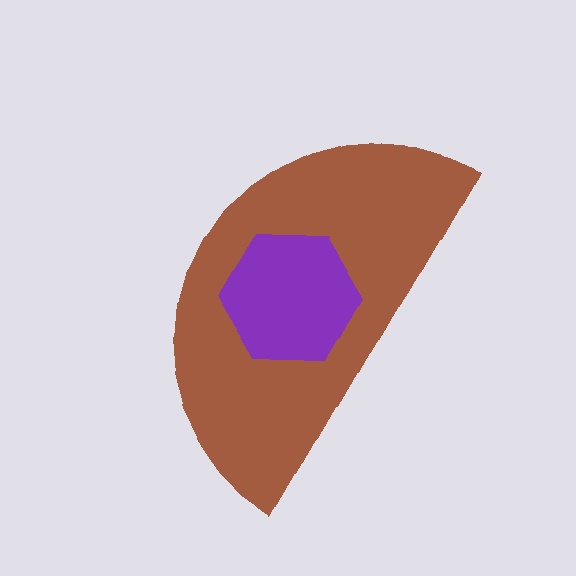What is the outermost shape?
The brown semicircle.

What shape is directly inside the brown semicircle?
The purple hexagon.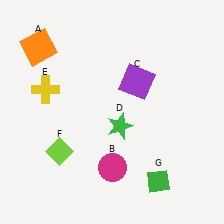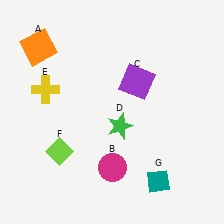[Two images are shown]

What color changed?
The diamond (G) changed from green in Image 1 to teal in Image 2.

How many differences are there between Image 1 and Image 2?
There is 1 difference between the two images.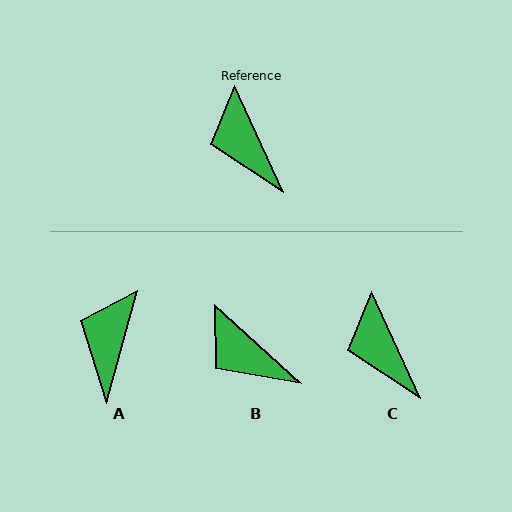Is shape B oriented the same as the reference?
No, it is off by about 23 degrees.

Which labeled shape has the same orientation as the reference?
C.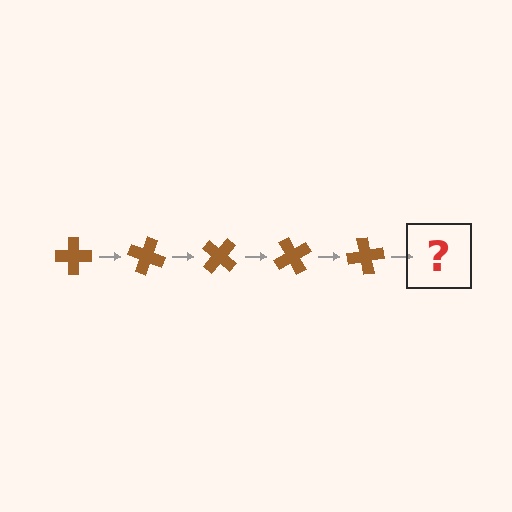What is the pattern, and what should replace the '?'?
The pattern is that the cross rotates 20 degrees each step. The '?' should be a brown cross rotated 100 degrees.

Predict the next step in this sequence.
The next step is a brown cross rotated 100 degrees.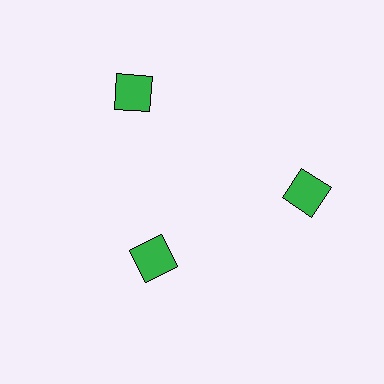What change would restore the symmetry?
The symmetry would be restored by moving it outward, back onto the ring so that all 3 squares sit at equal angles and equal distance from the center.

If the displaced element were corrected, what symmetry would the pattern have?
It would have 3-fold rotational symmetry — the pattern would map onto itself every 120 degrees.